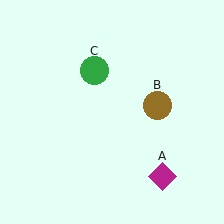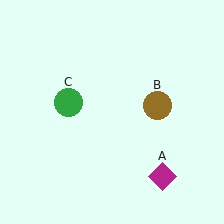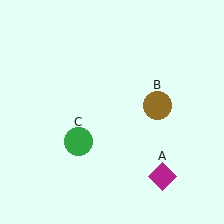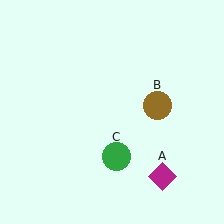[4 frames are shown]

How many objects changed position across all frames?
1 object changed position: green circle (object C).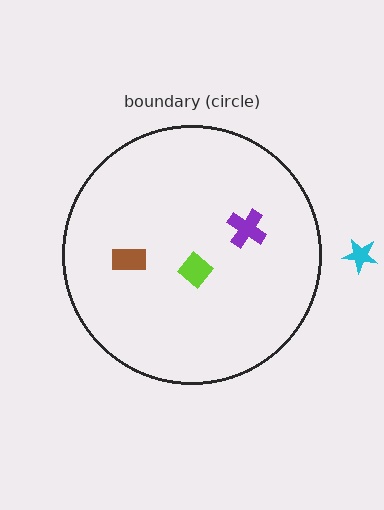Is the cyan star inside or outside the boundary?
Outside.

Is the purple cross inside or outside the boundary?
Inside.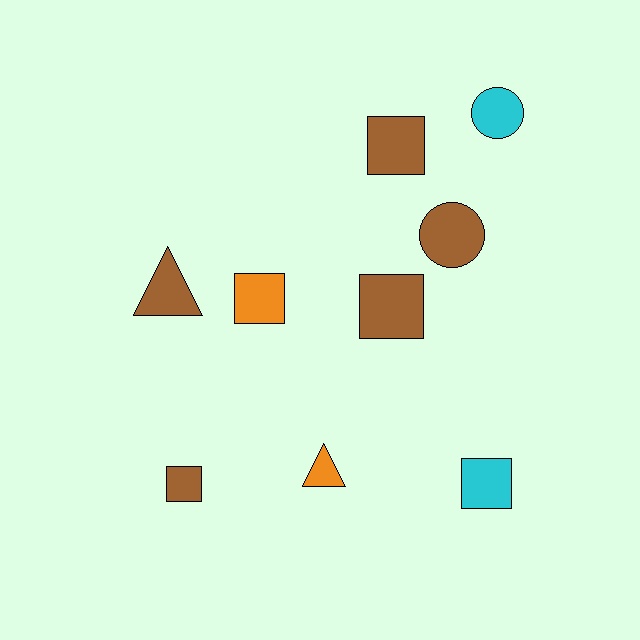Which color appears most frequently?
Brown, with 5 objects.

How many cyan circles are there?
There is 1 cyan circle.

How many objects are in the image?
There are 9 objects.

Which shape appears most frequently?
Square, with 5 objects.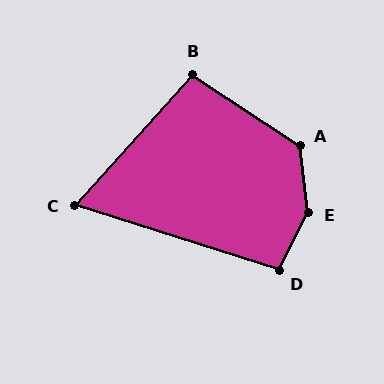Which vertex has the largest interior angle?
E, at approximately 147 degrees.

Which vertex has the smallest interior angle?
C, at approximately 66 degrees.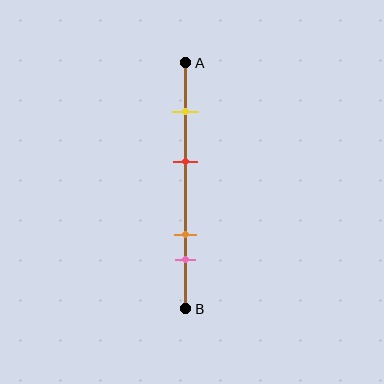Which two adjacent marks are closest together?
The orange and pink marks are the closest adjacent pair.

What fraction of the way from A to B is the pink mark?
The pink mark is approximately 80% (0.8) of the way from A to B.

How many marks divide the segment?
There are 4 marks dividing the segment.